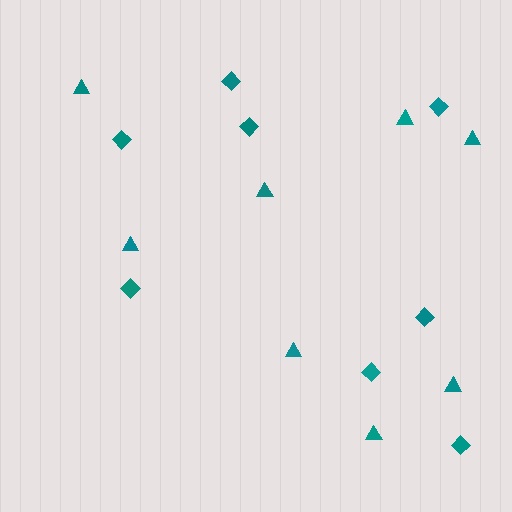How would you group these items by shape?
There are 2 groups: one group of diamonds (8) and one group of triangles (8).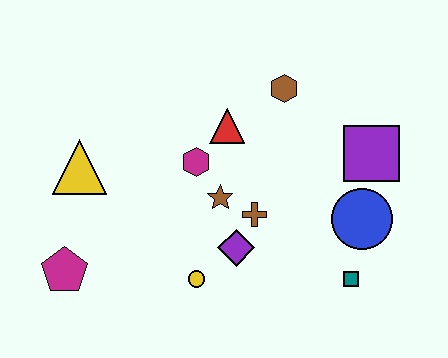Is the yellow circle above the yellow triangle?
No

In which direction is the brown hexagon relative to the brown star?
The brown hexagon is above the brown star.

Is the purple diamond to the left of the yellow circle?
No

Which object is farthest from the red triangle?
The magenta pentagon is farthest from the red triangle.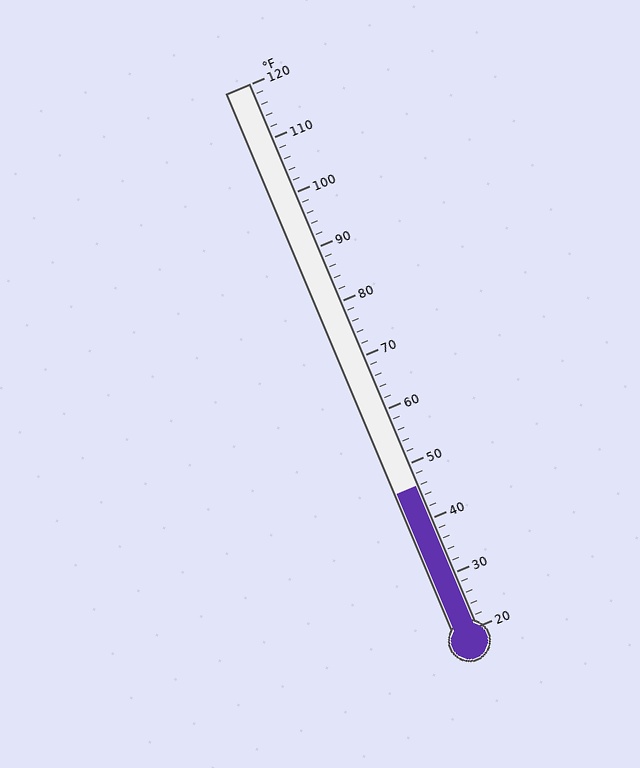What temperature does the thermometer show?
The thermometer shows approximately 46°F.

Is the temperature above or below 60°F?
The temperature is below 60°F.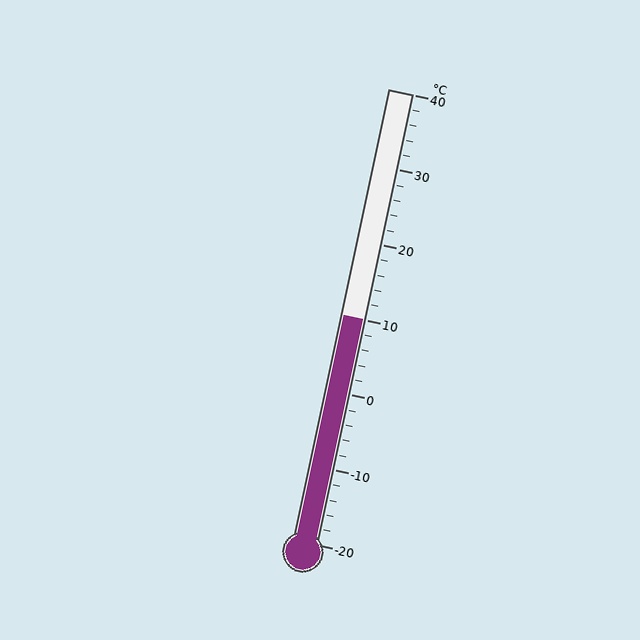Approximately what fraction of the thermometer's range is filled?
The thermometer is filled to approximately 50% of its range.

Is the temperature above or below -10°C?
The temperature is above -10°C.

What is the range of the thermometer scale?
The thermometer scale ranges from -20°C to 40°C.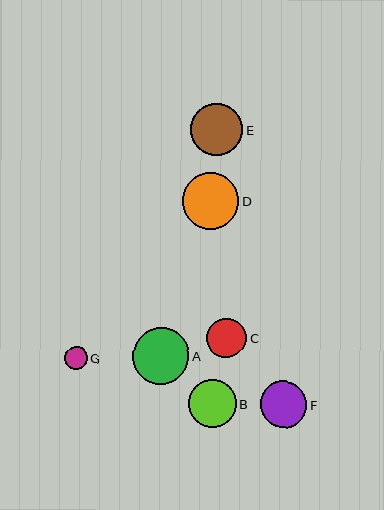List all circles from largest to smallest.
From largest to smallest: A, D, E, B, F, C, G.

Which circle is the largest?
Circle A is the largest with a size of approximately 57 pixels.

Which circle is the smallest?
Circle G is the smallest with a size of approximately 23 pixels.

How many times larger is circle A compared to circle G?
Circle A is approximately 2.5 times the size of circle G.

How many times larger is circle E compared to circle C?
Circle E is approximately 1.3 times the size of circle C.